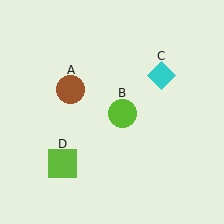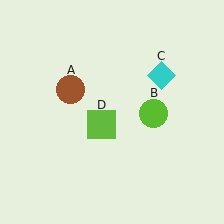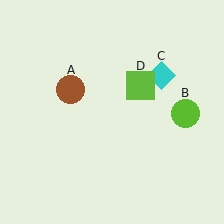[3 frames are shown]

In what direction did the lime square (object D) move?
The lime square (object D) moved up and to the right.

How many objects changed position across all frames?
2 objects changed position: lime circle (object B), lime square (object D).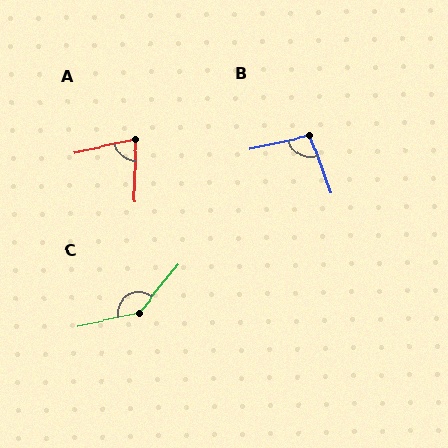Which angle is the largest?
C, at approximately 141 degrees.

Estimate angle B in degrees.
Approximately 98 degrees.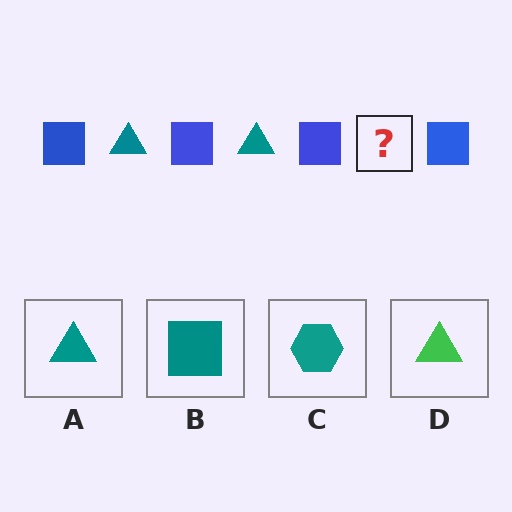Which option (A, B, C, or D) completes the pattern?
A.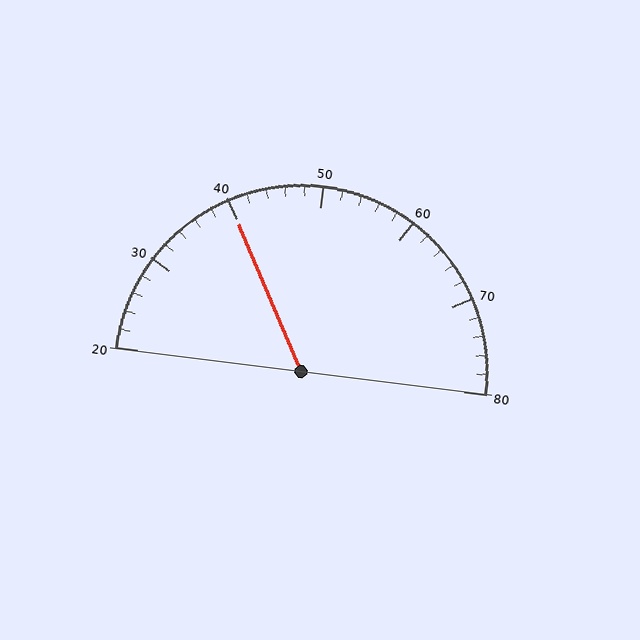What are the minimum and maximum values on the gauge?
The gauge ranges from 20 to 80.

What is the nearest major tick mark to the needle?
The nearest major tick mark is 40.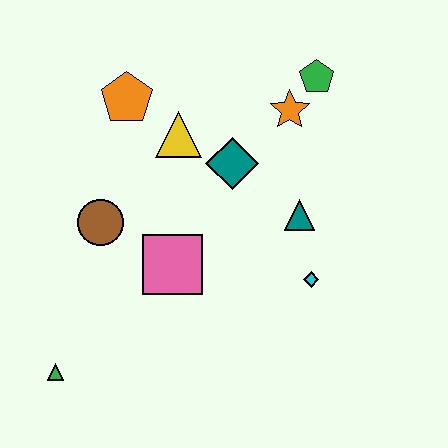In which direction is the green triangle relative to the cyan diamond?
The green triangle is to the left of the cyan diamond.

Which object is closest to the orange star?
The green pentagon is closest to the orange star.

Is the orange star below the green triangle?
No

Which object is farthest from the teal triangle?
The green triangle is farthest from the teal triangle.